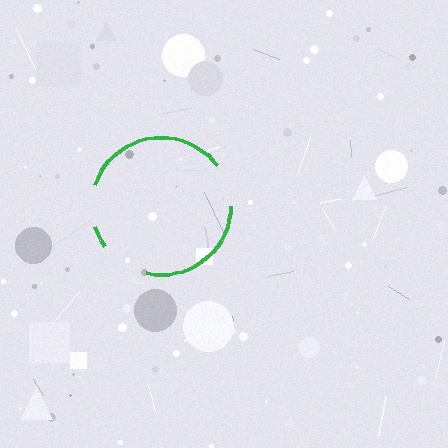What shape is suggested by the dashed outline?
The dashed outline suggests a circle.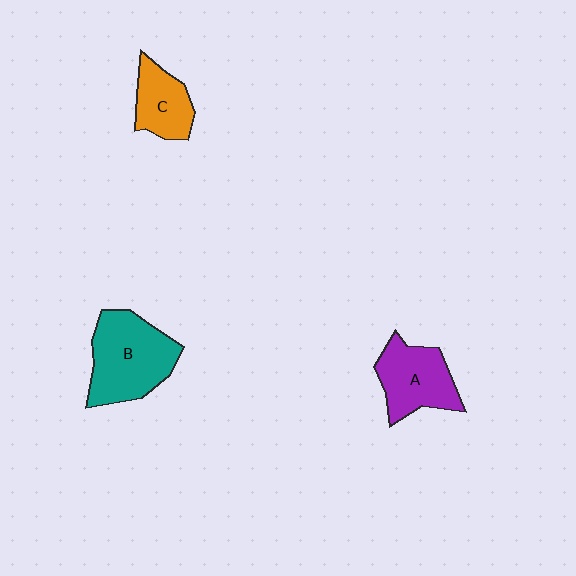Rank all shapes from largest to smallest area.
From largest to smallest: B (teal), A (purple), C (orange).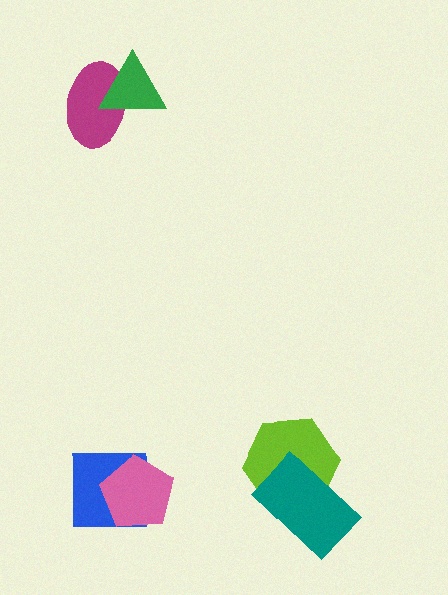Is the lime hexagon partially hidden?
Yes, it is partially covered by another shape.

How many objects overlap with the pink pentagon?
1 object overlaps with the pink pentagon.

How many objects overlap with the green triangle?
1 object overlaps with the green triangle.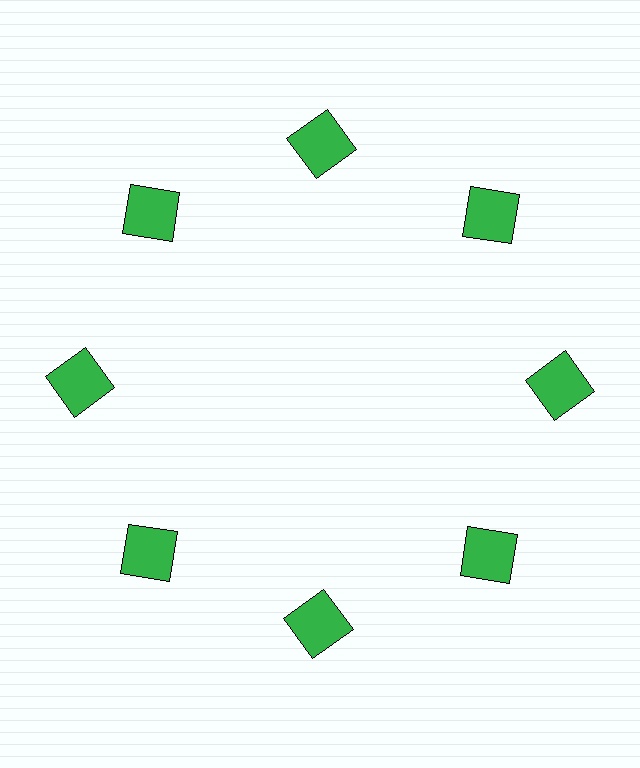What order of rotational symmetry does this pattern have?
This pattern has 8-fold rotational symmetry.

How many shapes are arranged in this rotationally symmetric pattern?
There are 8 shapes, arranged in 8 groups of 1.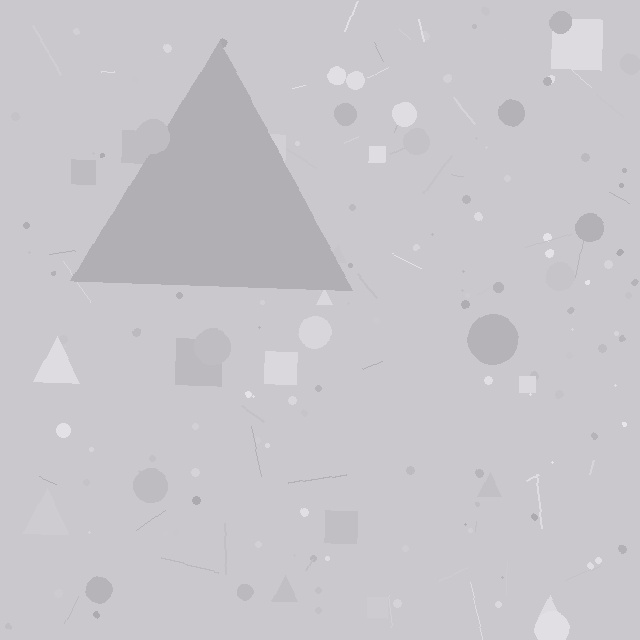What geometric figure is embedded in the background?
A triangle is embedded in the background.